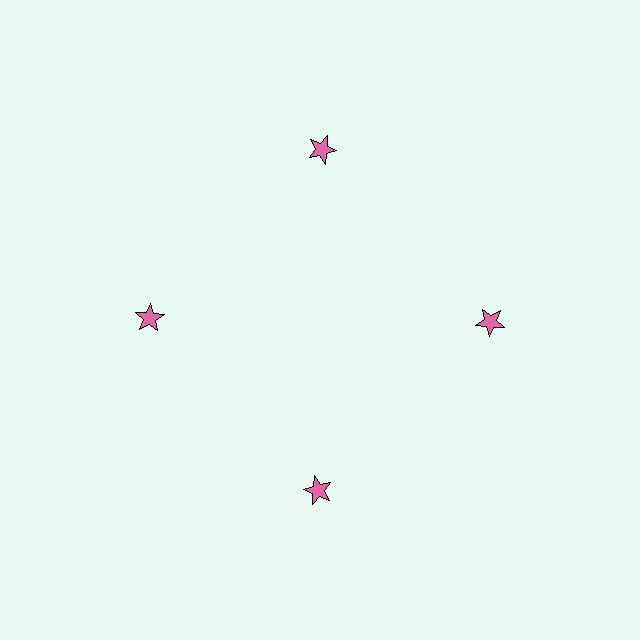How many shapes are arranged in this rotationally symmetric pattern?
There are 4 shapes, arranged in 4 groups of 1.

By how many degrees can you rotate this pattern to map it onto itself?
The pattern maps onto itself every 90 degrees of rotation.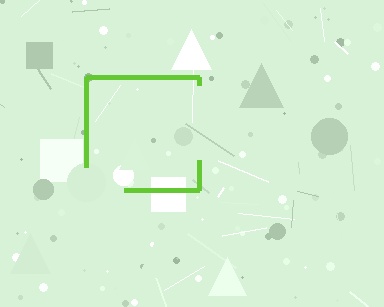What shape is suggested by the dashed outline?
The dashed outline suggests a square.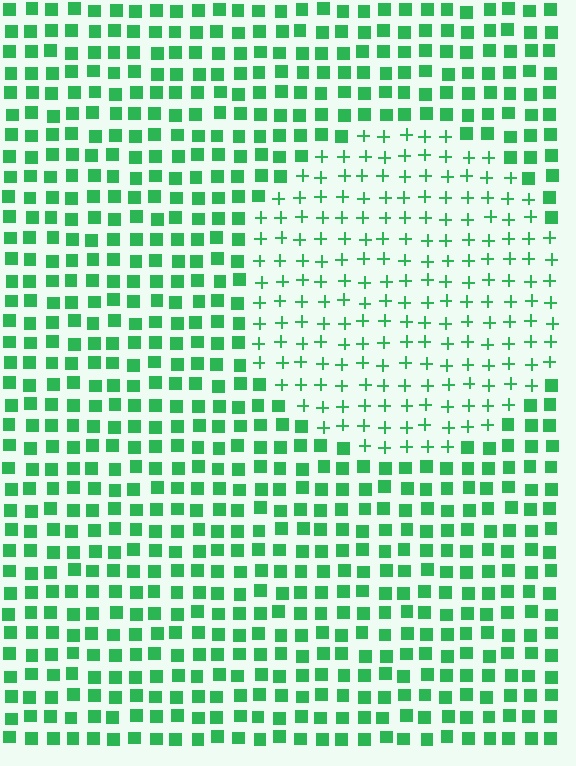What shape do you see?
I see a circle.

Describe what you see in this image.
The image is filled with small green elements arranged in a uniform grid. A circle-shaped region contains plus signs, while the surrounding area contains squares. The boundary is defined purely by the change in element shape.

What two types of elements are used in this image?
The image uses plus signs inside the circle region and squares outside it.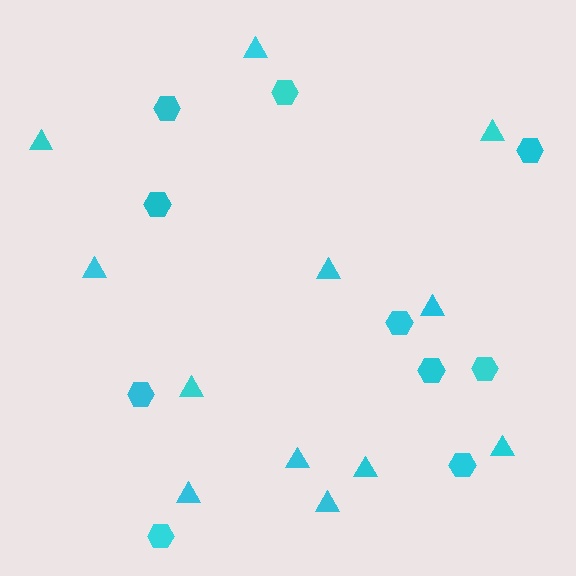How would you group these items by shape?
There are 2 groups: one group of triangles (12) and one group of hexagons (10).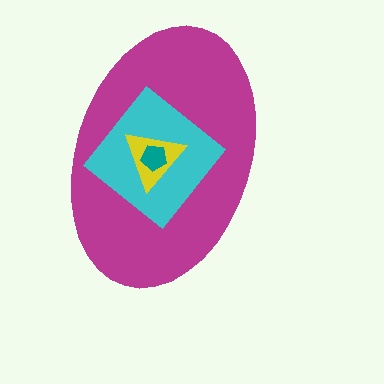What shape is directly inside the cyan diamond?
The yellow triangle.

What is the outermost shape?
The magenta ellipse.